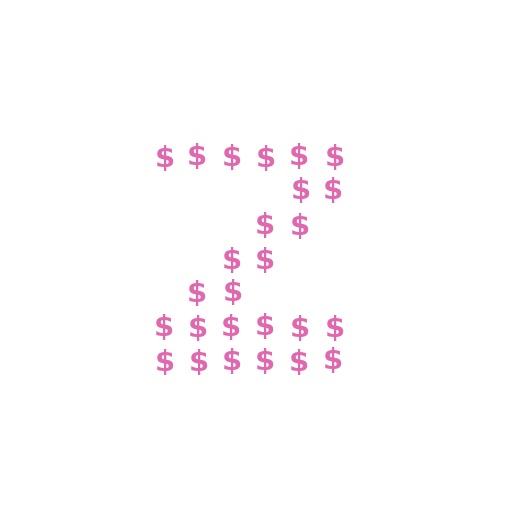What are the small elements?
The small elements are dollar signs.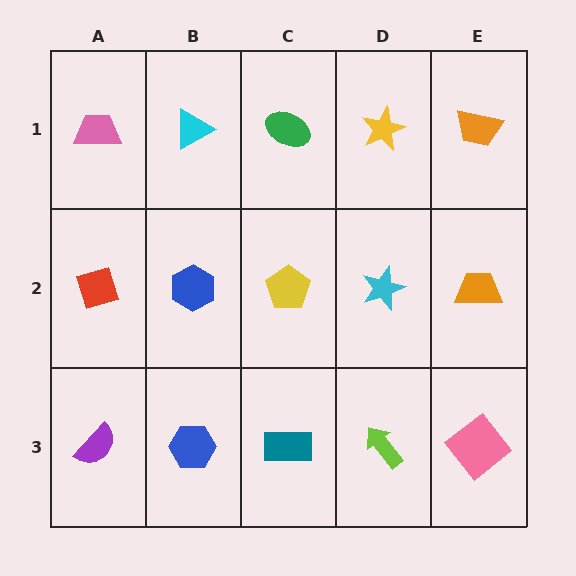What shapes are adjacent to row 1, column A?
A red diamond (row 2, column A), a cyan triangle (row 1, column B).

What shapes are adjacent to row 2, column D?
A yellow star (row 1, column D), a lime arrow (row 3, column D), a yellow pentagon (row 2, column C), an orange trapezoid (row 2, column E).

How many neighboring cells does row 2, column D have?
4.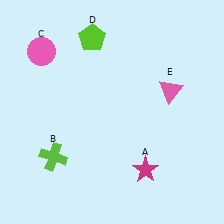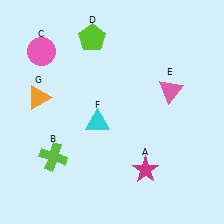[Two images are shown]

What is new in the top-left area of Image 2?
An orange triangle (G) was added in the top-left area of Image 2.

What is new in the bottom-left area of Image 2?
A cyan triangle (F) was added in the bottom-left area of Image 2.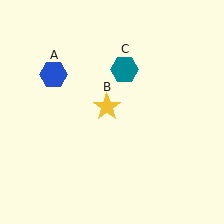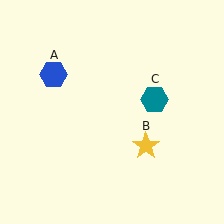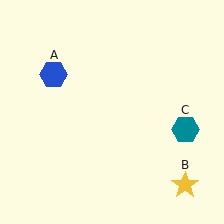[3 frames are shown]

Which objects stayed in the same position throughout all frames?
Blue hexagon (object A) remained stationary.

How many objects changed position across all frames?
2 objects changed position: yellow star (object B), teal hexagon (object C).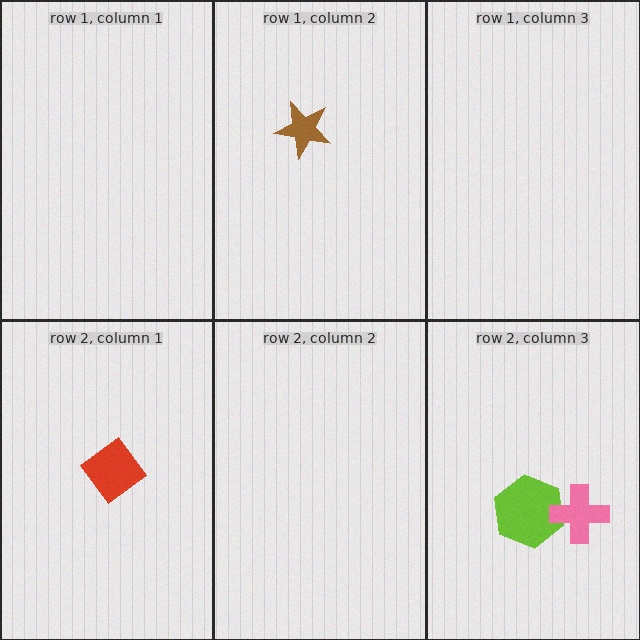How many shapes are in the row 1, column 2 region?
1.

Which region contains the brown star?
The row 1, column 2 region.